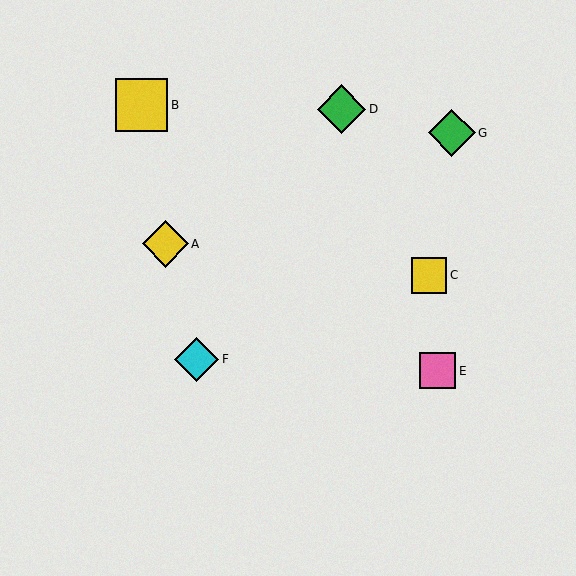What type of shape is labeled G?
Shape G is a green diamond.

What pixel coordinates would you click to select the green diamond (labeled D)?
Click at (342, 109) to select the green diamond D.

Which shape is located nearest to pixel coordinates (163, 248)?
The yellow diamond (labeled A) at (165, 244) is nearest to that location.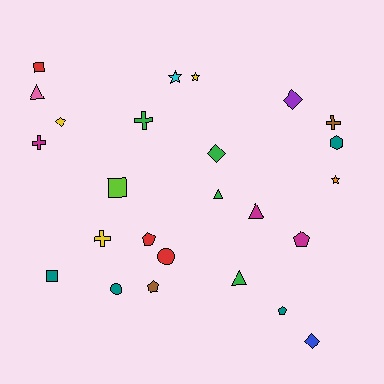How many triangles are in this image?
There are 4 triangles.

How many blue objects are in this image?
There is 1 blue object.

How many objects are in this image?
There are 25 objects.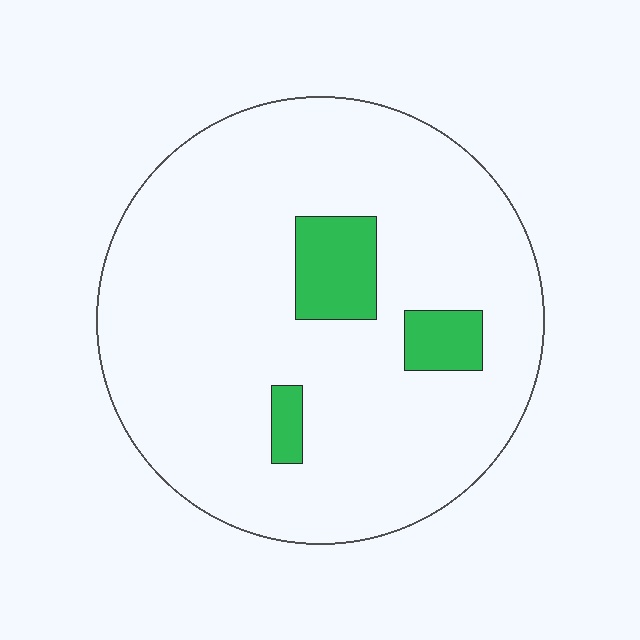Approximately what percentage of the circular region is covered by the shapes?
Approximately 10%.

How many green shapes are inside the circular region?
3.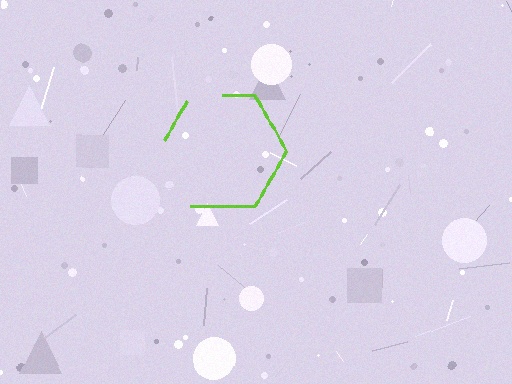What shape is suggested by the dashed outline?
The dashed outline suggests a hexagon.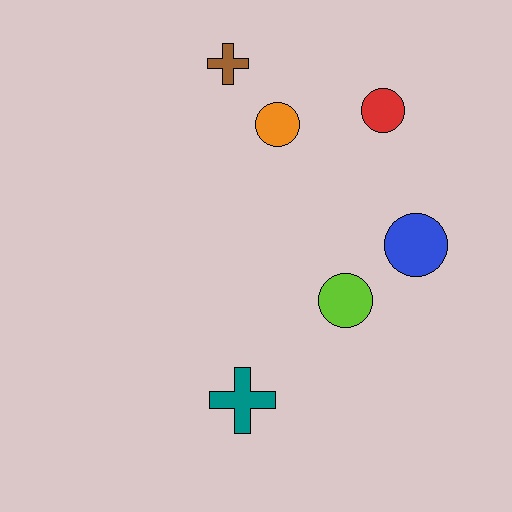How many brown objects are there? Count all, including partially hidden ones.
There is 1 brown object.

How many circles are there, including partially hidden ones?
There are 4 circles.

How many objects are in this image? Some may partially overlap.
There are 6 objects.